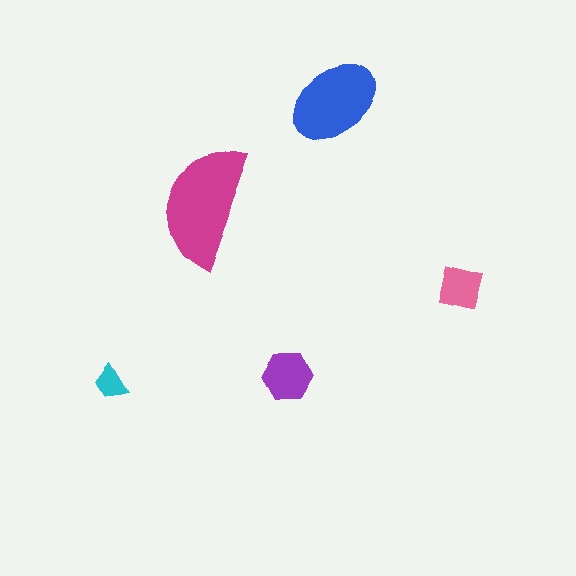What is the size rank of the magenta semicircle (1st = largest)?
1st.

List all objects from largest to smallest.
The magenta semicircle, the blue ellipse, the purple hexagon, the pink square, the cyan trapezoid.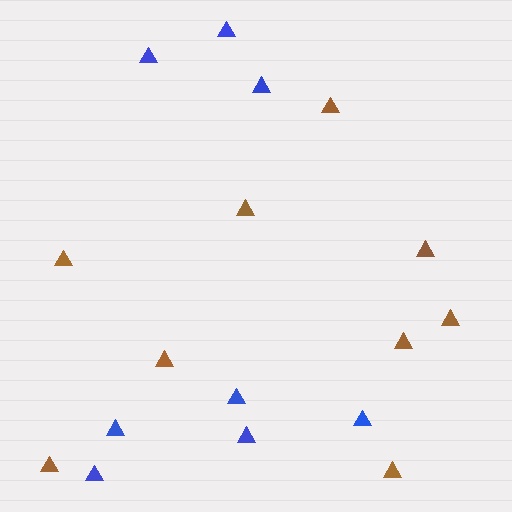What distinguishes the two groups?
There are 2 groups: one group of brown triangles (9) and one group of blue triangles (8).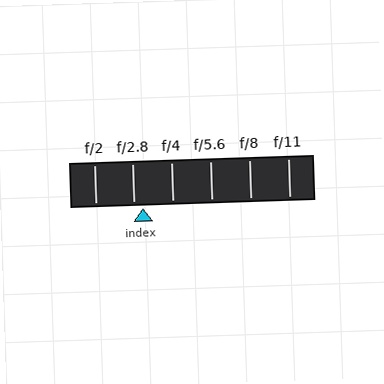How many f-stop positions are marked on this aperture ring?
There are 6 f-stop positions marked.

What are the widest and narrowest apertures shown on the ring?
The widest aperture shown is f/2 and the narrowest is f/11.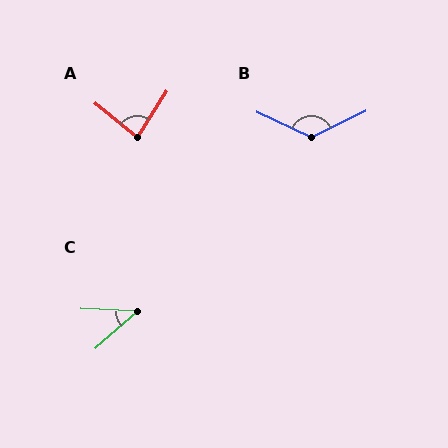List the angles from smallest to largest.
C (44°), A (84°), B (129°).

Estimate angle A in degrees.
Approximately 84 degrees.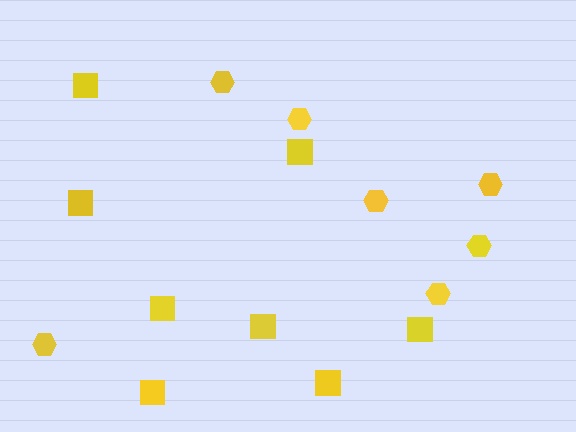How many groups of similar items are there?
There are 2 groups: one group of squares (8) and one group of hexagons (7).